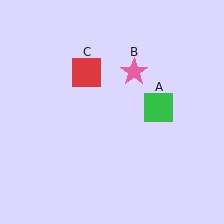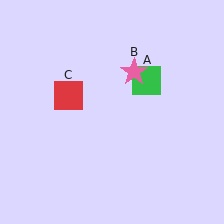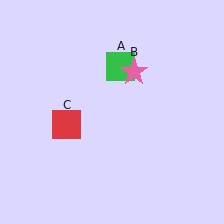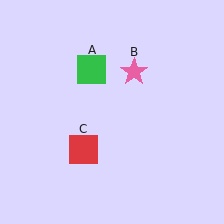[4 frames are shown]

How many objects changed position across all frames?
2 objects changed position: green square (object A), red square (object C).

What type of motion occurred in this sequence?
The green square (object A), red square (object C) rotated counterclockwise around the center of the scene.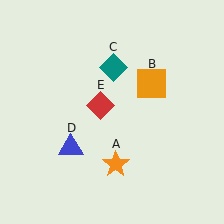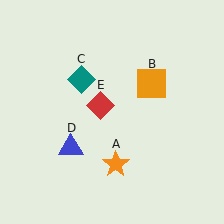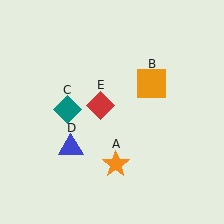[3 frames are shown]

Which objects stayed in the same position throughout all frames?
Orange star (object A) and orange square (object B) and blue triangle (object D) and red diamond (object E) remained stationary.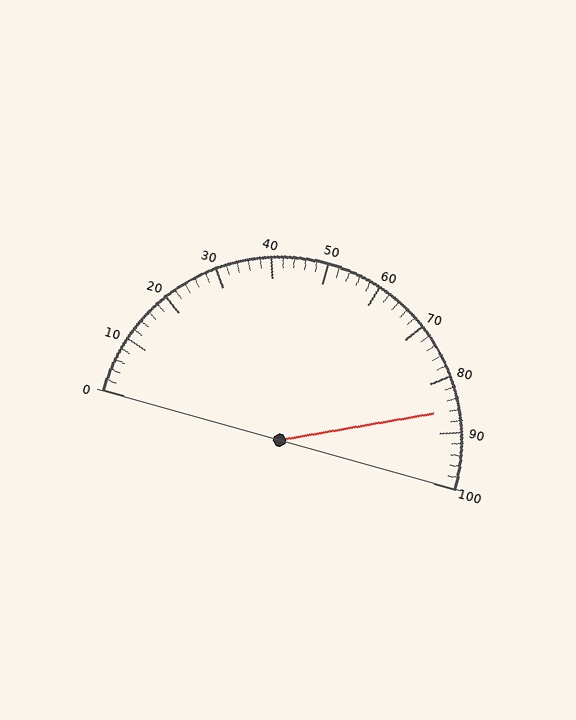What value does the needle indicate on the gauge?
The needle indicates approximately 86.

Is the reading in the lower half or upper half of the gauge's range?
The reading is in the upper half of the range (0 to 100).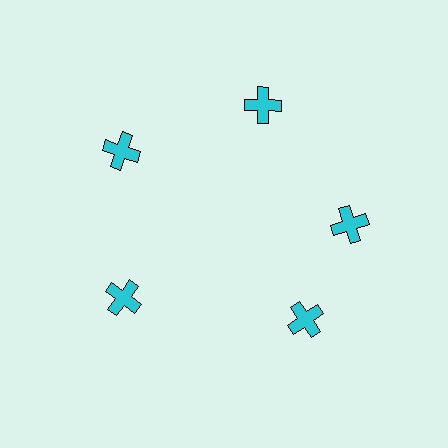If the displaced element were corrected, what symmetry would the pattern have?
It would have 5-fold rotational symmetry — the pattern would map onto itself every 72 degrees.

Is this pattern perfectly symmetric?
No. The 5 cyan crosses are arranged in a ring, but one element near the 5 o'clock position is rotated out of alignment along the ring, breaking the 5-fold rotational symmetry.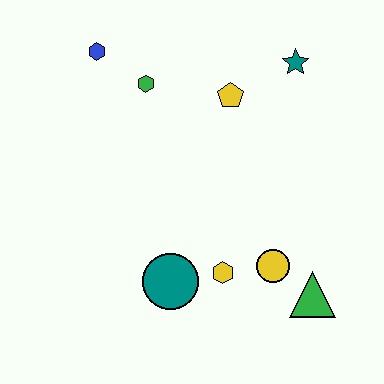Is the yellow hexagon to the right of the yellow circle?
No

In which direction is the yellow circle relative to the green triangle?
The yellow circle is to the left of the green triangle.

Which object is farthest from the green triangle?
The blue hexagon is farthest from the green triangle.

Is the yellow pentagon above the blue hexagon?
No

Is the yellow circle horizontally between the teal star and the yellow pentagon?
Yes